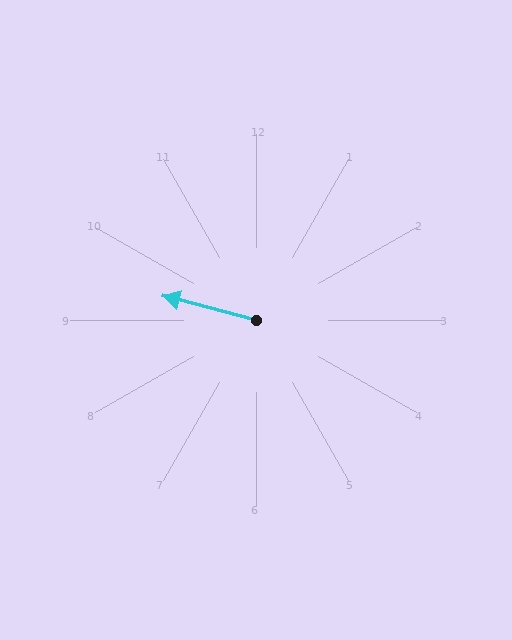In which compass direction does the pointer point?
West.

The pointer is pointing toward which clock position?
Roughly 9 o'clock.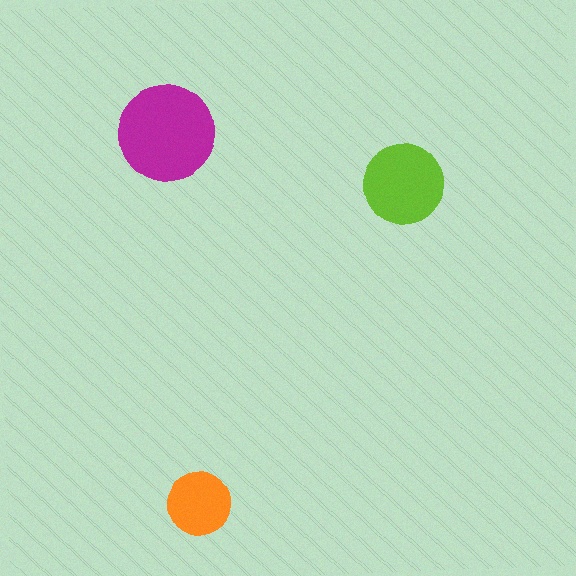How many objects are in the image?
There are 3 objects in the image.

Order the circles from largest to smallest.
the magenta one, the lime one, the orange one.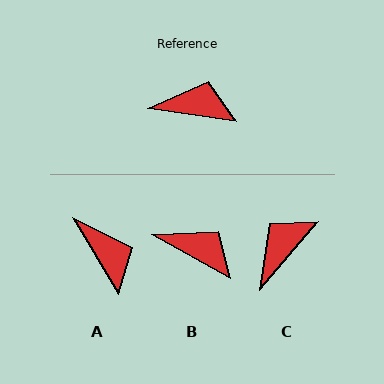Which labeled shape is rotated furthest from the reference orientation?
C, about 57 degrees away.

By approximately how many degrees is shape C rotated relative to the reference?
Approximately 57 degrees counter-clockwise.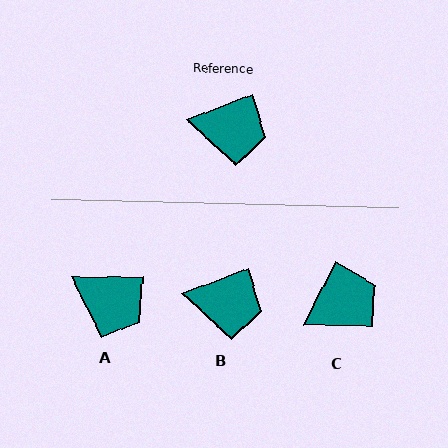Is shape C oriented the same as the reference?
No, it is off by about 42 degrees.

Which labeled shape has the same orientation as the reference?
B.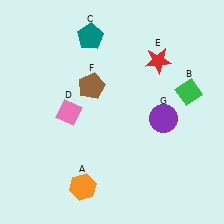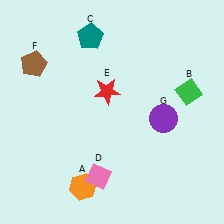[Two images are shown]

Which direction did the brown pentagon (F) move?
The brown pentagon (F) moved left.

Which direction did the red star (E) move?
The red star (E) moved left.